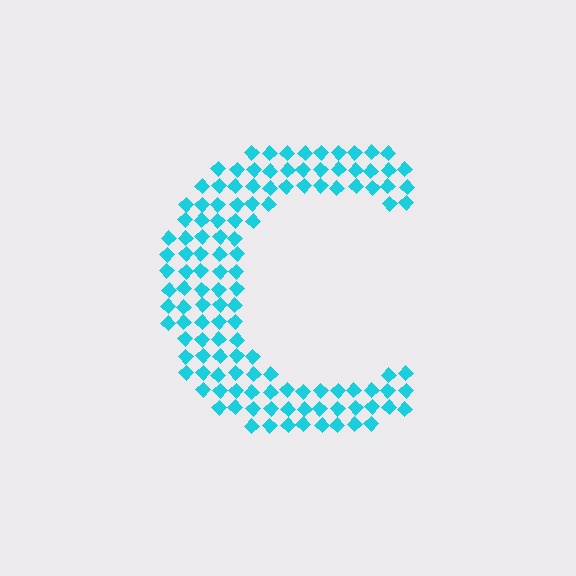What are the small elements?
The small elements are diamonds.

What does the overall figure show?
The overall figure shows the letter C.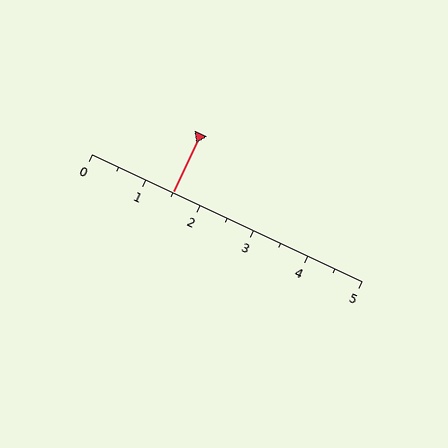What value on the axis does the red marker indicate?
The marker indicates approximately 1.5.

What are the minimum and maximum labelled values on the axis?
The axis runs from 0 to 5.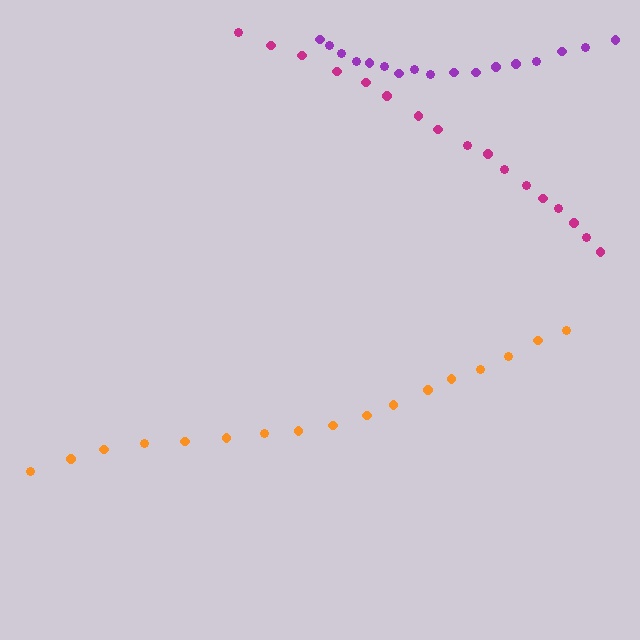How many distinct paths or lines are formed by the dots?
There are 3 distinct paths.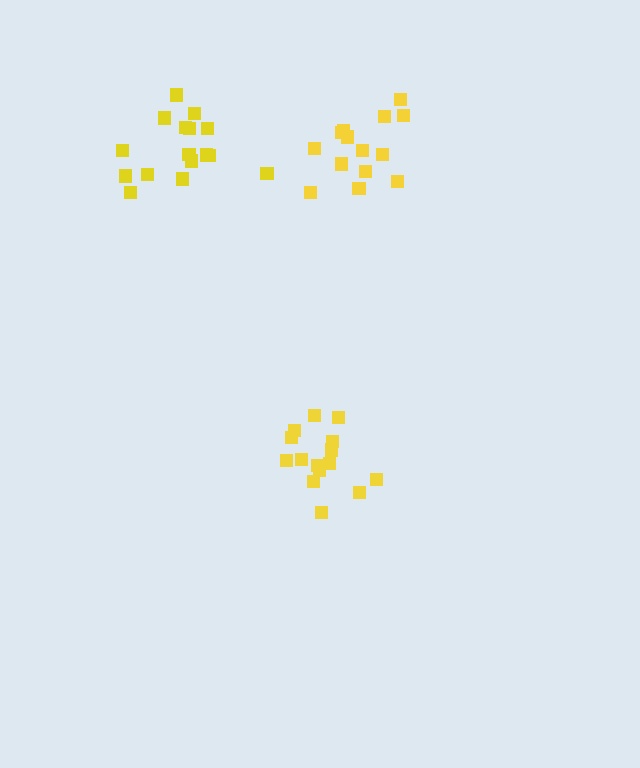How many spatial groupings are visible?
There are 3 spatial groupings.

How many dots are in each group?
Group 1: 15 dots, Group 2: 16 dots, Group 3: 14 dots (45 total).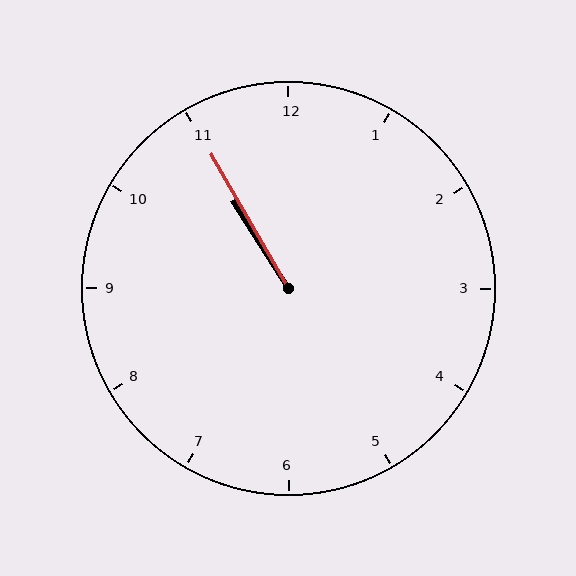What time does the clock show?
10:55.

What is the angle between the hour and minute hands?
Approximately 2 degrees.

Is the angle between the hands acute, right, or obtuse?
It is acute.